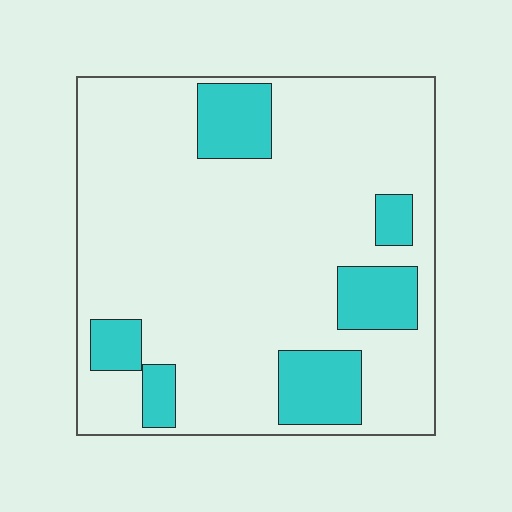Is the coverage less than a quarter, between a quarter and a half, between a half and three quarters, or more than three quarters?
Less than a quarter.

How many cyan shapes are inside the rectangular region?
6.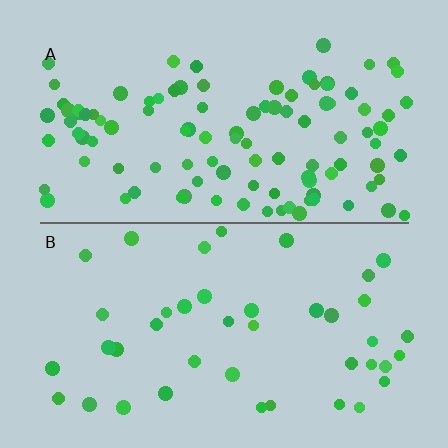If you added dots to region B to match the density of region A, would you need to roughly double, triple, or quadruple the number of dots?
Approximately triple.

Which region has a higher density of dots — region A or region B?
A (the top).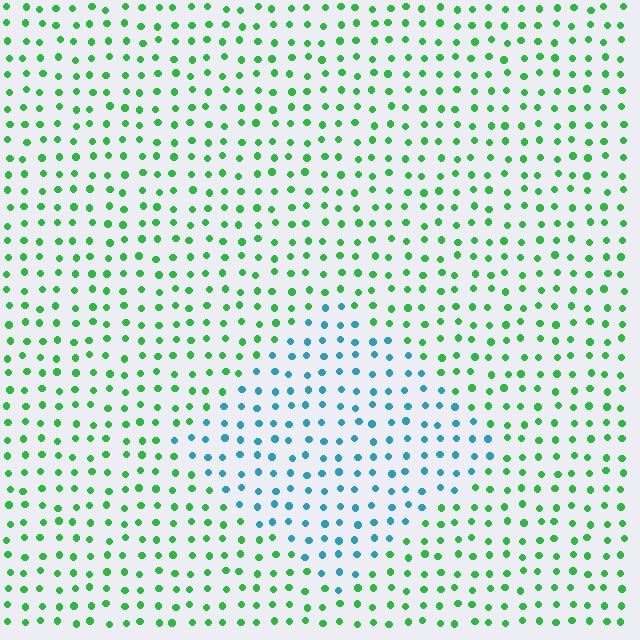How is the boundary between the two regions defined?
The boundary is defined purely by a slight shift in hue (about 63 degrees). Spacing, size, and orientation are identical on both sides.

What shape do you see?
I see a diamond.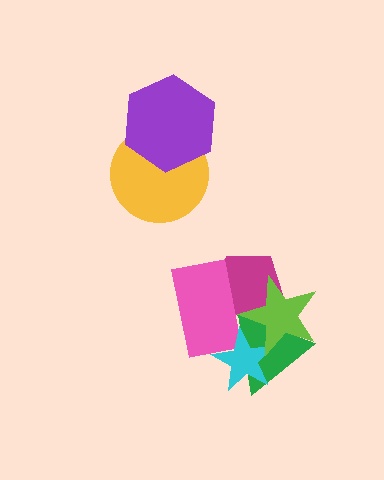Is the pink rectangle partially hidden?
Yes, it is partially covered by another shape.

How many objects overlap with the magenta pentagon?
3 objects overlap with the magenta pentagon.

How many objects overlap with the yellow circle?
1 object overlaps with the yellow circle.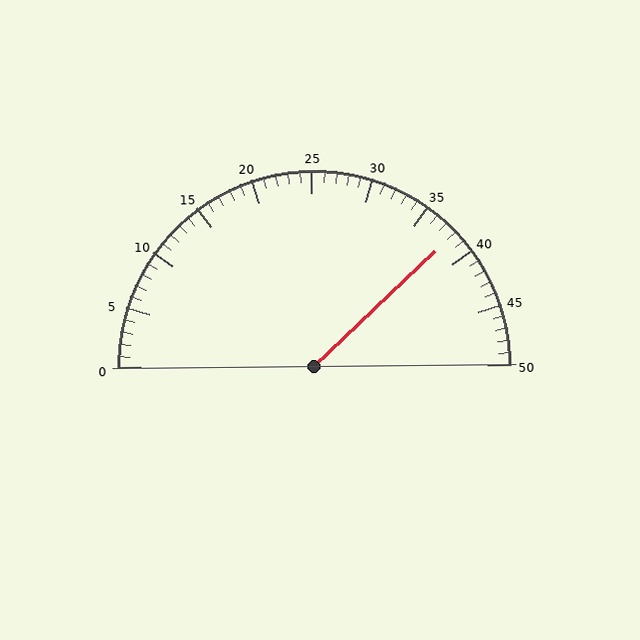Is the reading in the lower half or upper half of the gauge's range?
The reading is in the upper half of the range (0 to 50).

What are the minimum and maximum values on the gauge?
The gauge ranges from 0 to 50.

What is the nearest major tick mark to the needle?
The nearest major tick mark is 40.